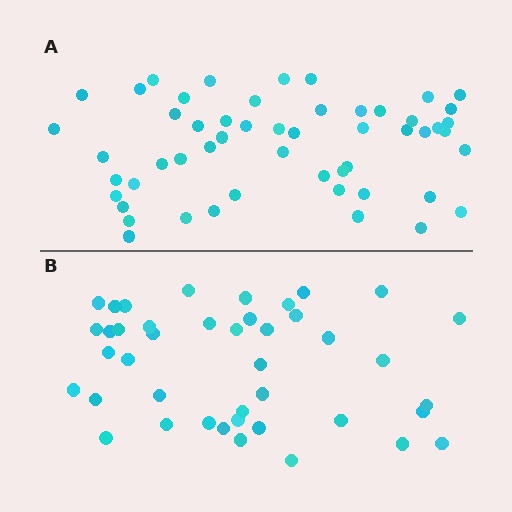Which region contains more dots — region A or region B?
Region A (the top region) has more dots.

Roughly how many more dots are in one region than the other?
Region A has roughly 12 or so more dots than region B.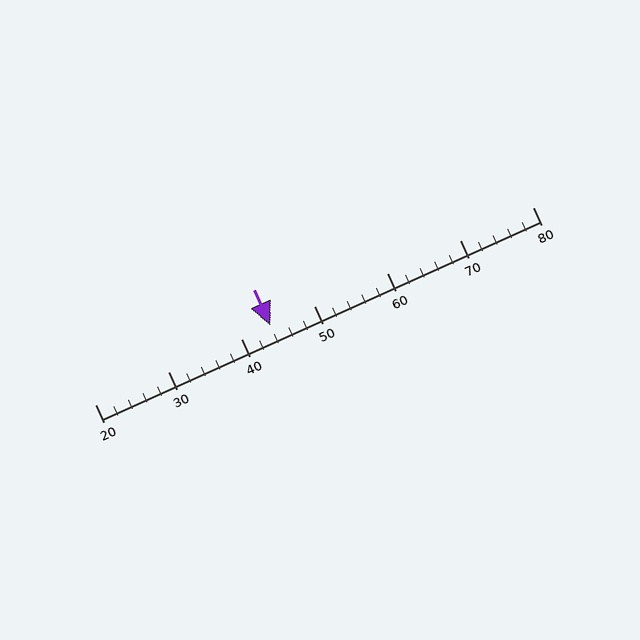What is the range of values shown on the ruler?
The ruler shows values from 20 to 80.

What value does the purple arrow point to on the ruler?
The purple arrow points to approximately 44.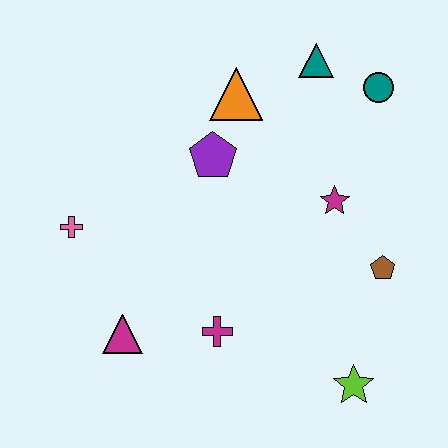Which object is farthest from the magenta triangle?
The teal circle is farthest from the magenta triangle.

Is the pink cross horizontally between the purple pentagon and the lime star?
No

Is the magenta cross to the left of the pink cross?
No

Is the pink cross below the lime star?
No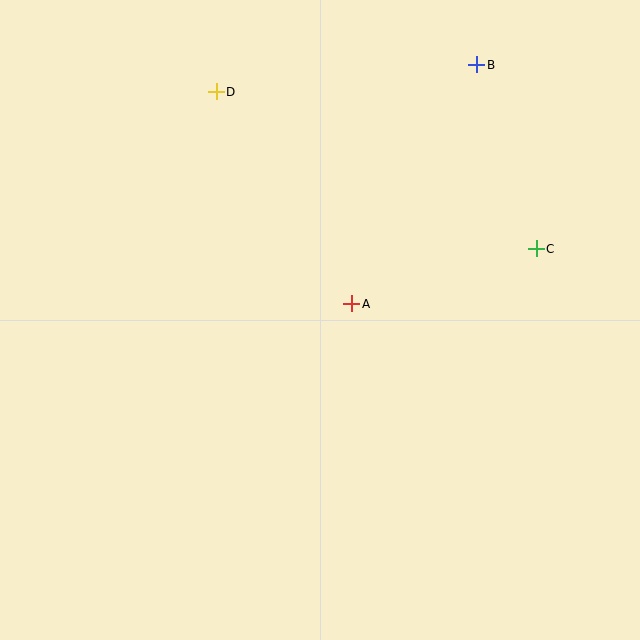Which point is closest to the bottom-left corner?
Point A is closest to the bottom-left corner.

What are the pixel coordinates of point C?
Point C is at (536, 249).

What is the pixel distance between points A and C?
The distance between A and C is 193 pixels.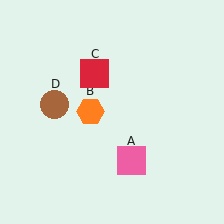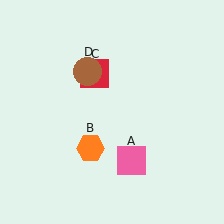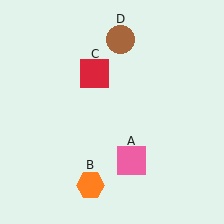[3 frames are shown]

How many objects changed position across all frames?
2 objects changed position: orange hexagon (object B), brown circle (object D).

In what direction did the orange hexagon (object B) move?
The orange hexagon (object B) moved down.